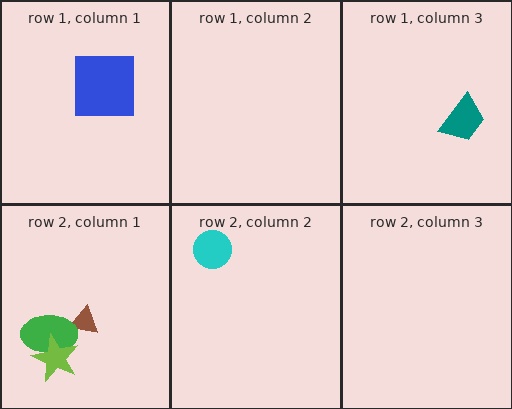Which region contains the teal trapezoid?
The row 1, column 3 region.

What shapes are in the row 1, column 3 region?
The teal trapezoid.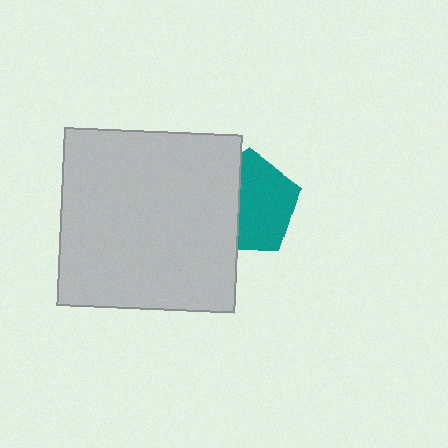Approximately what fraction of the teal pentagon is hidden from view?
Roughly 41% of the teal pentagon is hidden behind the light gray square.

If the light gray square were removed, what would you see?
You would see the complete teal pentagon.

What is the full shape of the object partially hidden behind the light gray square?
The partially hidden object is a teal pentagon.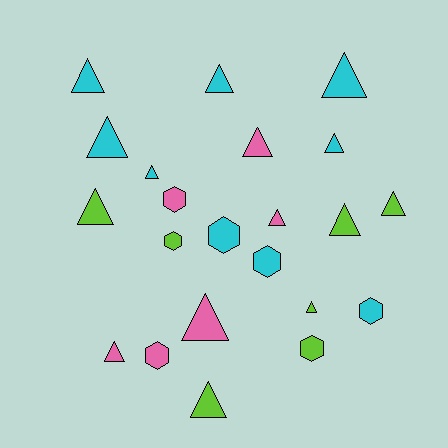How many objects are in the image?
There are 22 objects.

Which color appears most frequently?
Cyan, with 9 objects.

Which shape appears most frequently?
Triangle, with 15 objects.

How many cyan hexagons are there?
There are 3 cyan hexagons.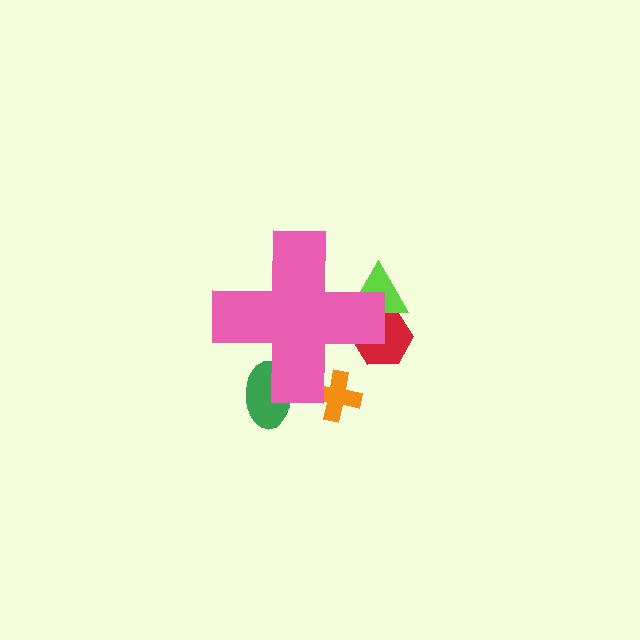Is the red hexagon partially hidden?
Yes, the red hexagon is partially hidden behind the pink cross.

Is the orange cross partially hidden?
Yes, the orange cross is partially hidden behind the pink cross.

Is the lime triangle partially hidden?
Yes, the lime triangle is partially hidden behind the pink cross.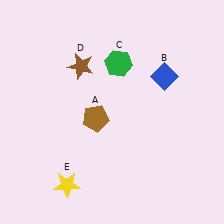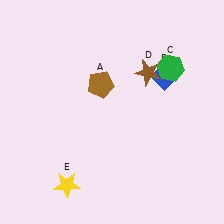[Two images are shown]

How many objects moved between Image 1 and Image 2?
3 objects moved between the two images.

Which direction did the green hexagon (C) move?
The green hexagon (C) moved right.